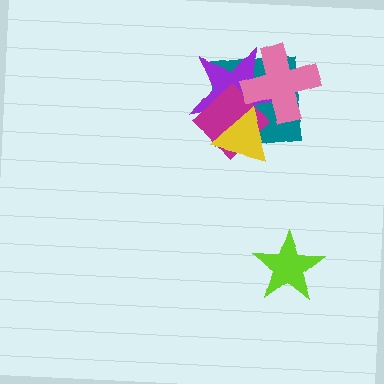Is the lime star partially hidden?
No, no other shape covers it.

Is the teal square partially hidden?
Yes, it is partially covered by another shape.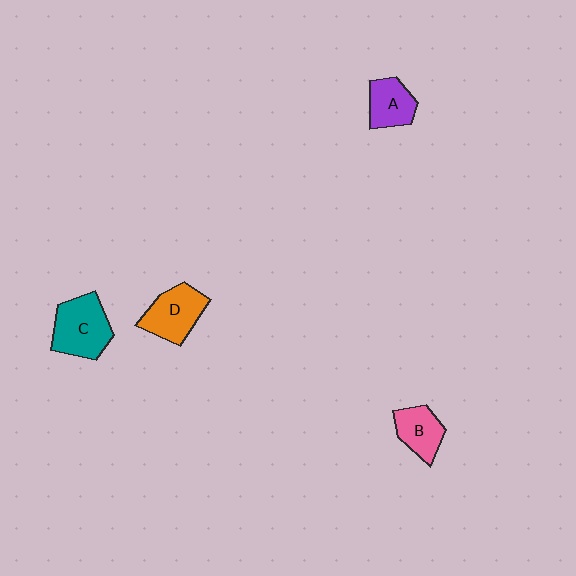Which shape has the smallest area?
Shape B (pink).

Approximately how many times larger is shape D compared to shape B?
Approximately 1.3 times.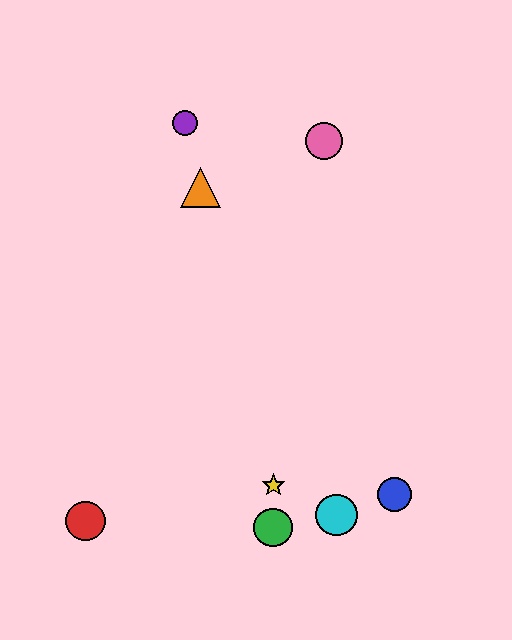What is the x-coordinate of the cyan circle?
The cyan circle is at x≈337.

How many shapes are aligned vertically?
2 shapes (the green circle, the yellow star) are aligned vertically.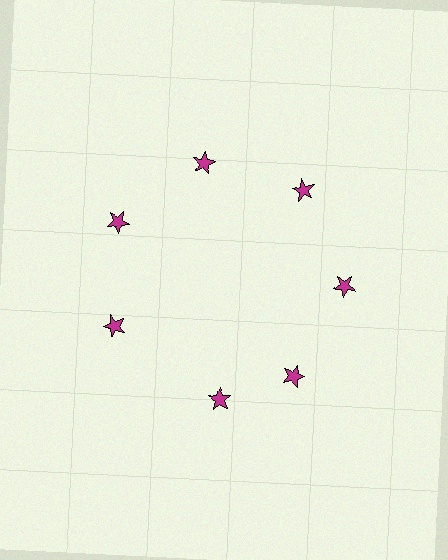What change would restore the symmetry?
The symmetry would be restored by rotating it back into even spacing with its neighbors so that all 7 stars sit at equal angles and equal distance from the center.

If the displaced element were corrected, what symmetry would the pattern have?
It would have 7-fold rotational symmetry — the pattern would map onto itself every 51 degrees.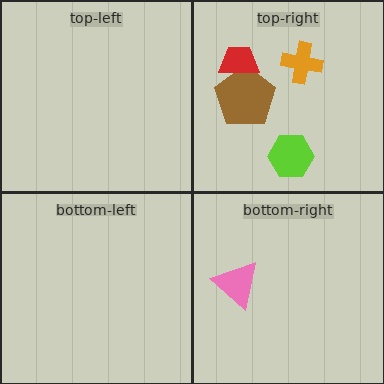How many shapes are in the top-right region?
4.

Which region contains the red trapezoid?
The top-right region.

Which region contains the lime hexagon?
The top-right region.